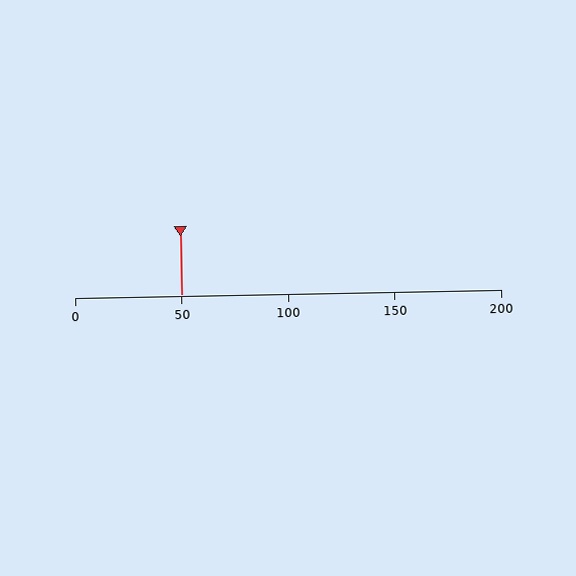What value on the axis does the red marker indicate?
The marker indicates approximately 50.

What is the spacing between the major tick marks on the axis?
The major ticks are spaced 50 apart.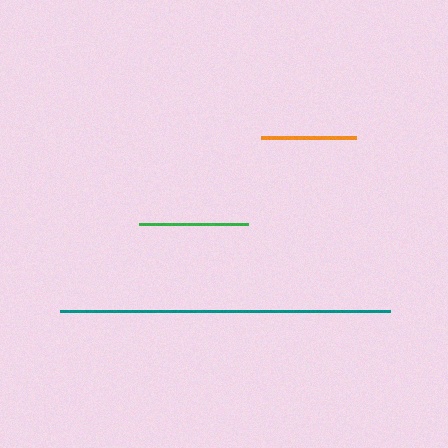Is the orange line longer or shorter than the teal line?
The teal line is longer than the orange line.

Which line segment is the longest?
The teal line is the longest at approximately 331 pixels.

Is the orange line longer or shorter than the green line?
The green line is longer than the orange line.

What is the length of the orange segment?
The orange segment is approximately 96 pixels long.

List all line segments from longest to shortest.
From longest to shortest: teal, green, orange.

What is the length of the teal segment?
The teal segment is approximately 331 pixels long.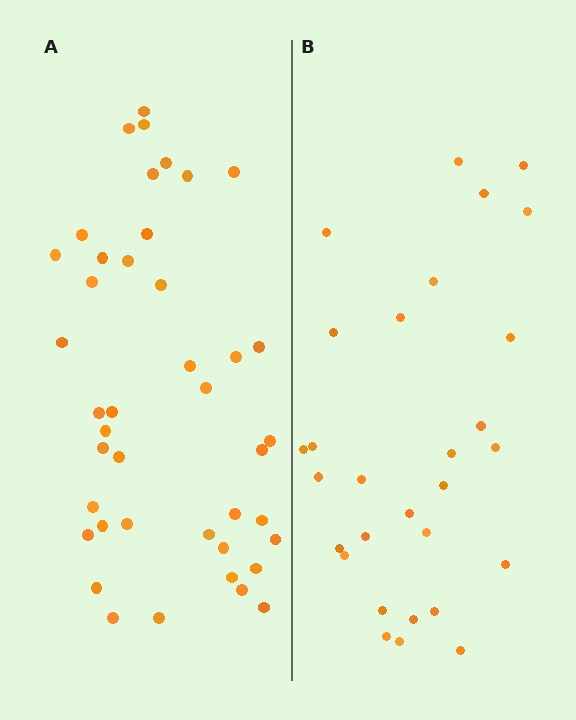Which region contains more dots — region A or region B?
Region A (the left region) has more dots.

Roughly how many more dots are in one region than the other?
Region A has approximately 15 more dots than region B.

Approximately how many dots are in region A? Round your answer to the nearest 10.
About 40 dots. (The exact count is 42, which rounds to 40.)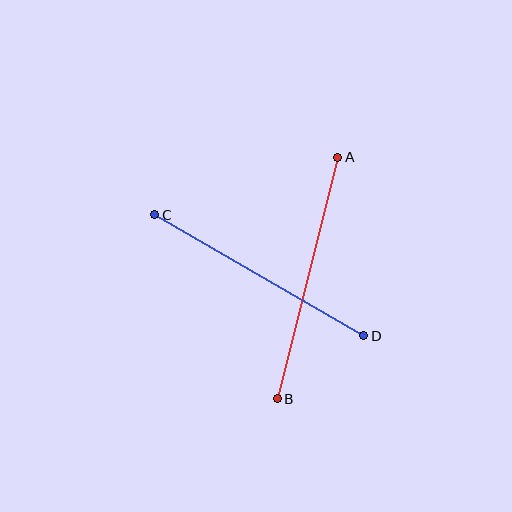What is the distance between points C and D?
The distance is approximately 241 pixels.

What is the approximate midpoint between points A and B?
The midpoint is at approximately (307, 278) pixels.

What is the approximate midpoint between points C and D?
The midpoint is at approximately (259, 275) pixels.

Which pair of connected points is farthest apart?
Points A and B are farthest apart.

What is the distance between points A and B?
The distance is approximately 249 pixels.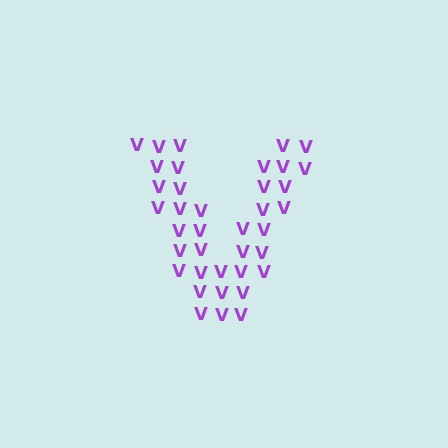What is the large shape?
The large shape is the letter V.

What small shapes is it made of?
It is made of small letter V's.